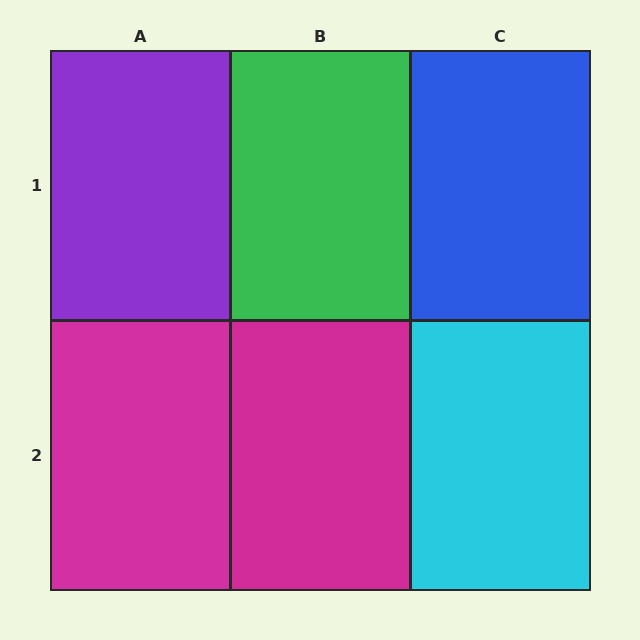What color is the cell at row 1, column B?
Green.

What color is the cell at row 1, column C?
Blue.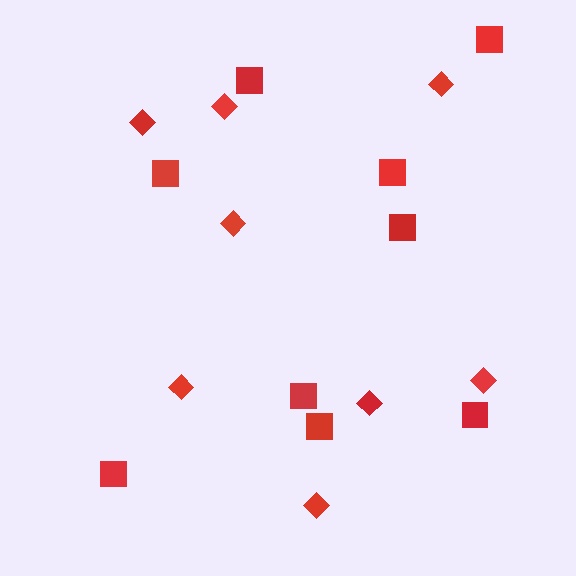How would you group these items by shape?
There are 2 groups: one group of diamonds (8) and one group of squares (9).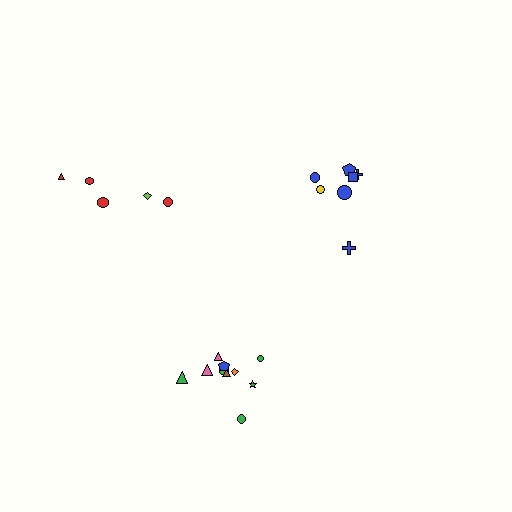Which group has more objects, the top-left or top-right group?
The top-right group.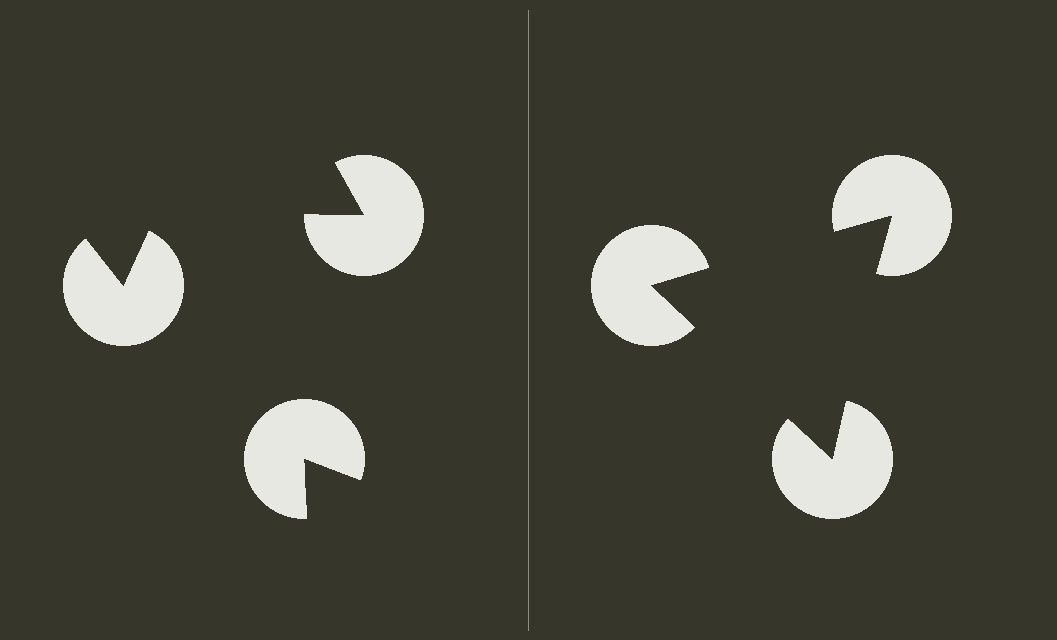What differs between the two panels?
The pac-man discs are positioned identically on both sides; only the wedge orientations differ. On the right they align to a triangle; on the left they are misaligned.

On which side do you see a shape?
An illusory triangle appears on the right side. On the left side the wedge cuts are rotated, so no coherent shape forms.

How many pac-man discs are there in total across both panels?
6 — 3 on each side.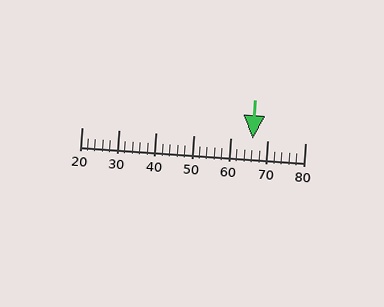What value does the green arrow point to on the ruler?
The green arrow points to approximately 66.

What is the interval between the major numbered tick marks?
The major tick marks are spaced 10 units apart.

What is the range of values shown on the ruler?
The ruler shows values from 20 to 80.